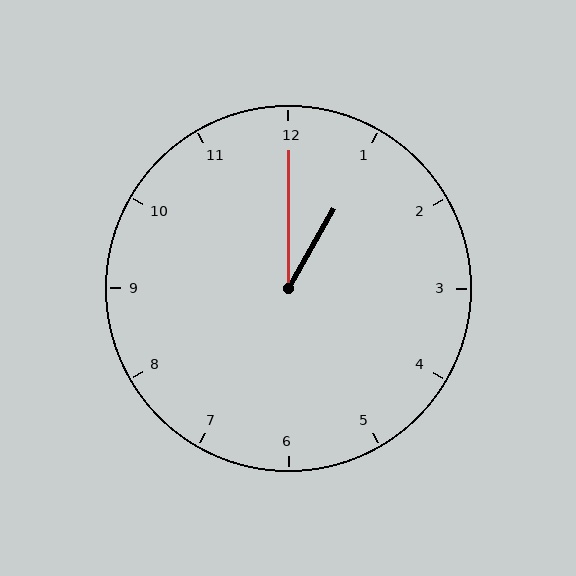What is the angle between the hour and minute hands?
Approximately 30 degrees.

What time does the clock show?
1:00.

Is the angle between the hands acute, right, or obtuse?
It is acute.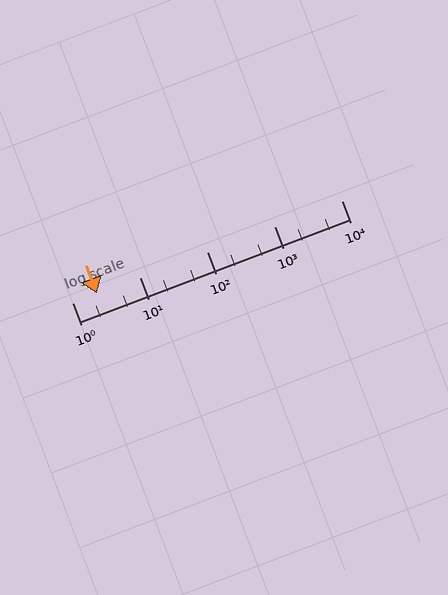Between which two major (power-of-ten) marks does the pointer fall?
The pointer is between 1 and 10.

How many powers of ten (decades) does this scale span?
The scale spans 4 decades, from 1 to 10000.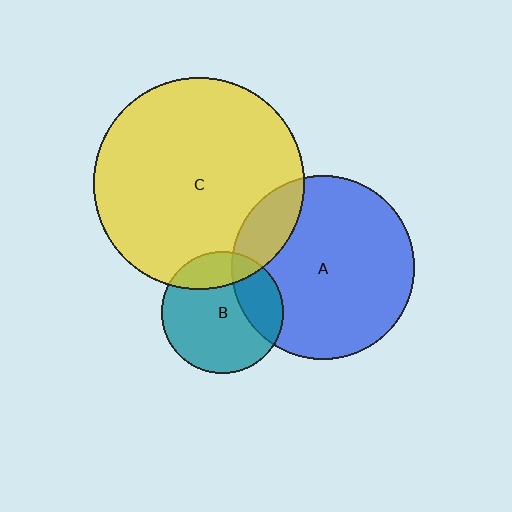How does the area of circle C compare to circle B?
Approximately 3.0 times.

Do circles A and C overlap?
Yes.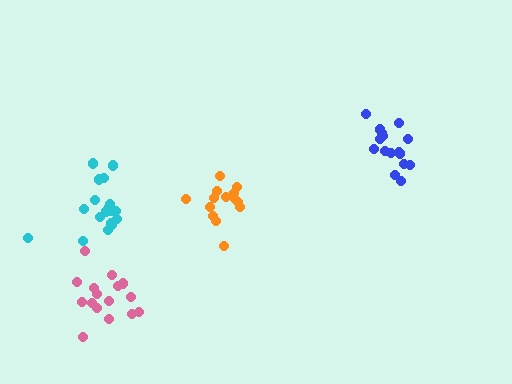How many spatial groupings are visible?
There are 4 spatial groupings.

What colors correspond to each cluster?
The clusters are colored: cyan, blue, orange, pink.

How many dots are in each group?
Group 1: 19 dots, Group 2: 16 dots, Group 3: 14 dots, Group 4: 16 dots (65 total).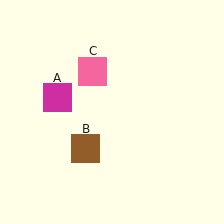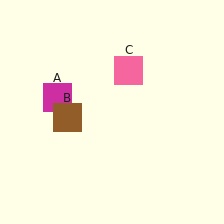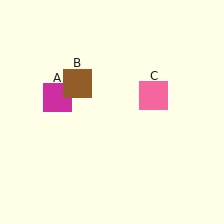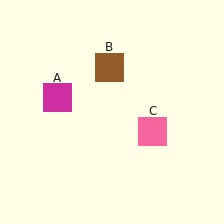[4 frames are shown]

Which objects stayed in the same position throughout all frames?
Magenta square (object A) remained stationary.